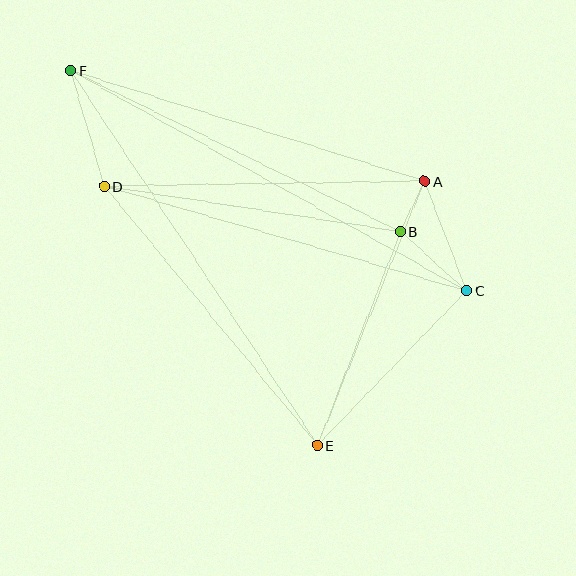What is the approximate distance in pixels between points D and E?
The distance between D and E is approximately 335 pixels.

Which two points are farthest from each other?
Points C and F are farthest from each other.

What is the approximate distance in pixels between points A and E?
The distance between A and E is approximately 285 pixels.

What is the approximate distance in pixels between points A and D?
The distance between A and D is approximately 321 pixels.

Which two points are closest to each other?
Points A and B are closest to each other.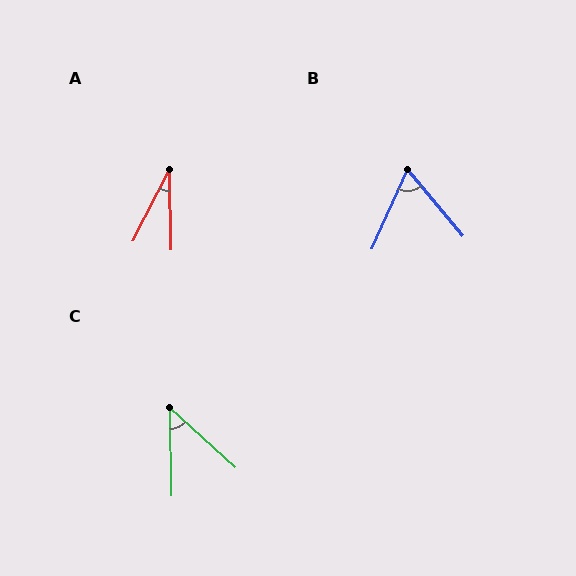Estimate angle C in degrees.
Approximately 47 degrees.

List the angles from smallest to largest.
A (29°), C (47°), B (64°).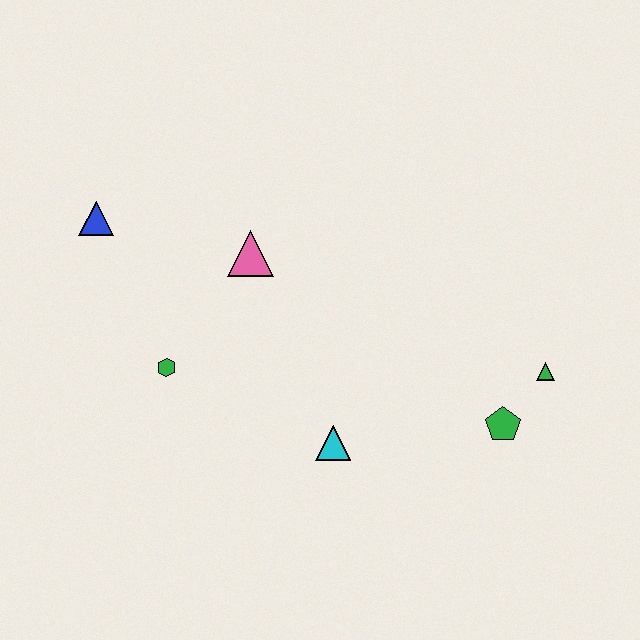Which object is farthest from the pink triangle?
The green triangle is farthest from the pink triangle.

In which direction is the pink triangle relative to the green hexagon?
The pink triangle is above the green hexagon.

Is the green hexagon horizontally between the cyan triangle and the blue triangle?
Yes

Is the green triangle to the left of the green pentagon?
No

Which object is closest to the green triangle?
The green pentagon is closest to the green triangle.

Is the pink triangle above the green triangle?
Yes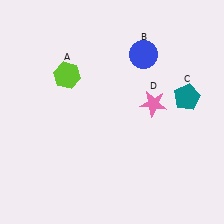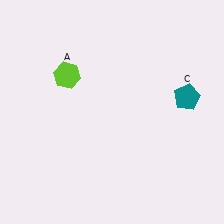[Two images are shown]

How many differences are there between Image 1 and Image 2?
There are 2 differences between the two images.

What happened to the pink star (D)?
The pink star (D) was removed in Image 2. It was in the top-right area of Image 1.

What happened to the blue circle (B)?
The blue circle (B) was removed in Image 2. It was in the top-right area of Image 1.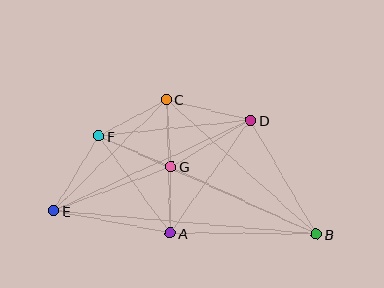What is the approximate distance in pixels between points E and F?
The distance between E and F is approximately 87 pixels.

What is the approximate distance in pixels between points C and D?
The distance between C and D is approximately 86 pixels.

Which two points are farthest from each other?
Points B and E are farthest from each other.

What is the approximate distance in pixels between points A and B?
The distance between A and B is approximately 146 pixels.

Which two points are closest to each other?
Points A and G are closest to each other.